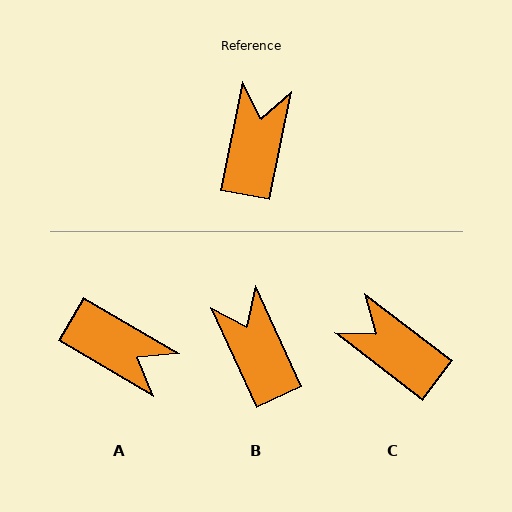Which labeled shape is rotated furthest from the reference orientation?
A, about 109 degrees away.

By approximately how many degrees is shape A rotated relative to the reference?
Approximately 109 degrees clockwise.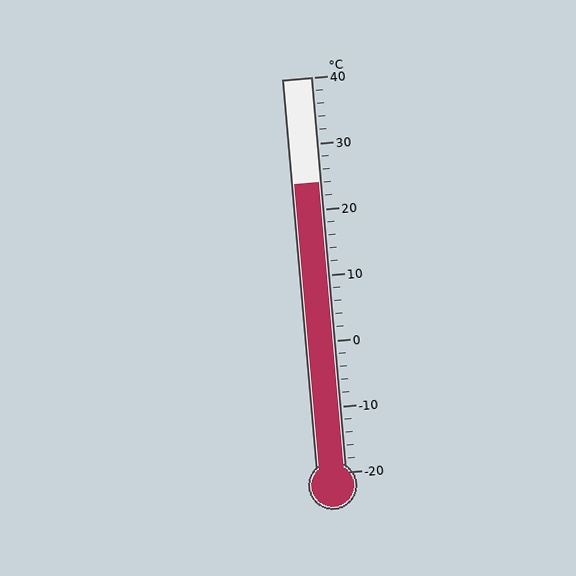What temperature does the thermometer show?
The thermometer shows approximately 24°C.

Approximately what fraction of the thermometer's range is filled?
The thermometer is filled to approximately 75% of its range.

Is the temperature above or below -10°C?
The temperature is above -10°C.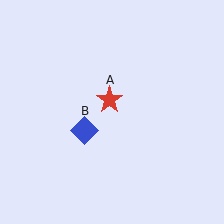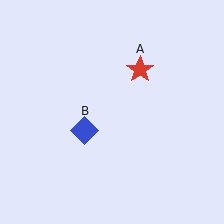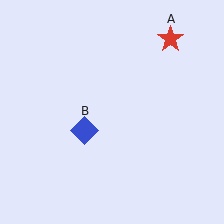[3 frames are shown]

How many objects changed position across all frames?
1 object changed position: red star (object A).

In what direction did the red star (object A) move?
The red star (object A) moved up and to the right.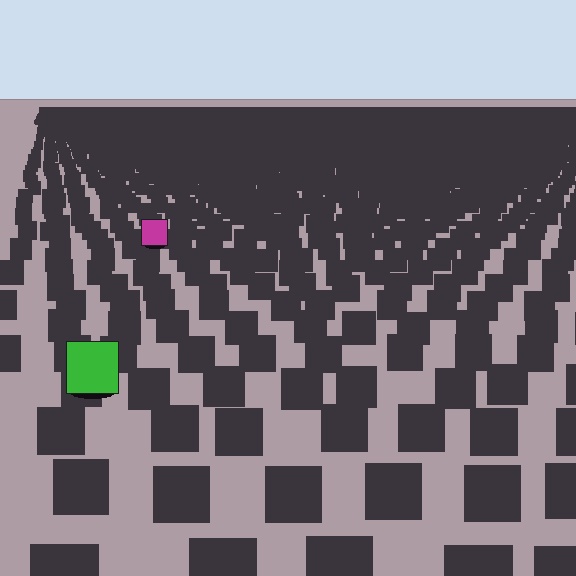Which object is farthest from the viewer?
The magenta square is farthest from the viewer. It appears smaller and the ground texture around it is denser.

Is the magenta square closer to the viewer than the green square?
No. The green square is closer — you can tell from the texture gradient: the ground texture is coarser near it.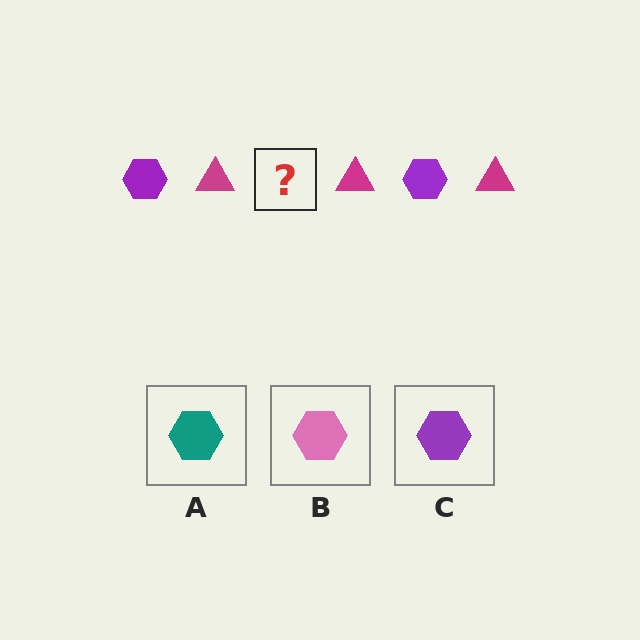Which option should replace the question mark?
Option C.